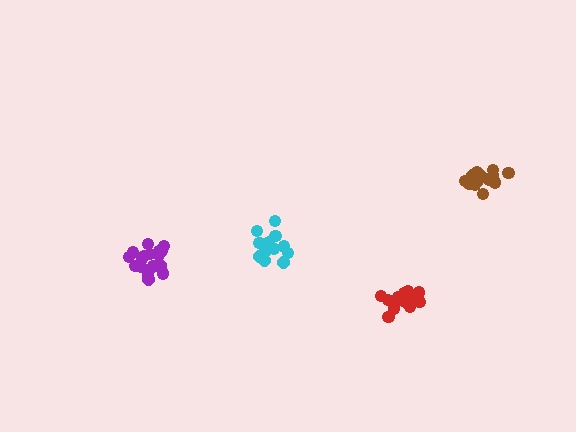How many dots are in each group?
Group 1: 18 dots, Group 2: 15 dots, Group 3: 16 dots, Group 4: 15 dots (64 total).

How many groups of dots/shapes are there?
There are 4 groups.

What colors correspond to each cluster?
The clusters are colored: purple, red, brown, cyan.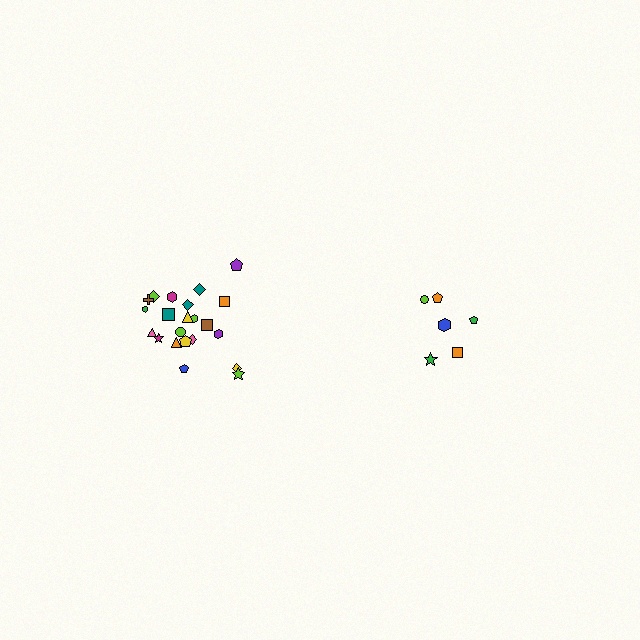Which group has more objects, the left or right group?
The left group.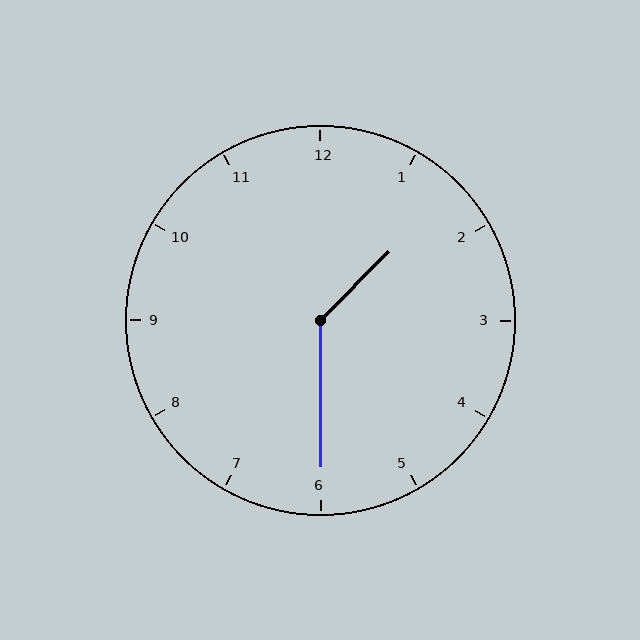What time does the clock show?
1:30.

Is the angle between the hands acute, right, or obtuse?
It is obtuse.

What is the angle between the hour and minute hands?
Approximately 135 degrees.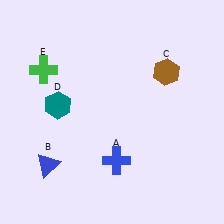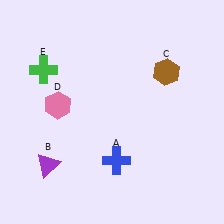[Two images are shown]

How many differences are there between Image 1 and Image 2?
There are 2 differences between the two images.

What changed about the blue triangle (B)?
In Image 1, B is blue. In Image 2, it changed to purple.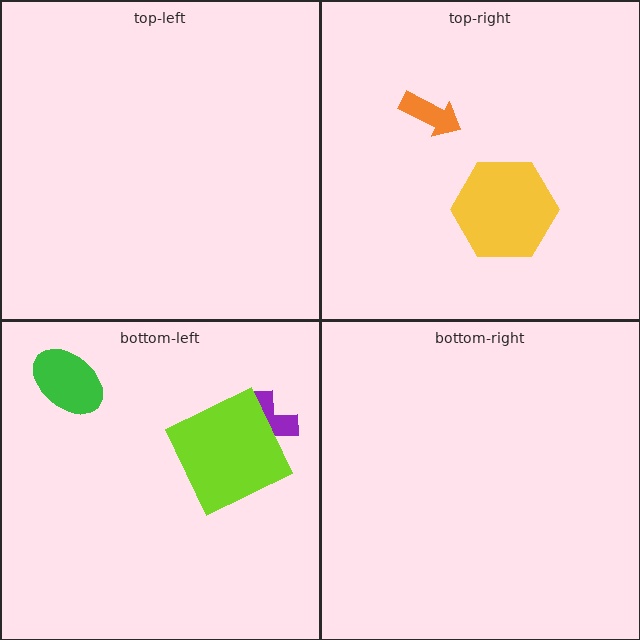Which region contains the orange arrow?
The top-right region.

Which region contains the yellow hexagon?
The top-right region.